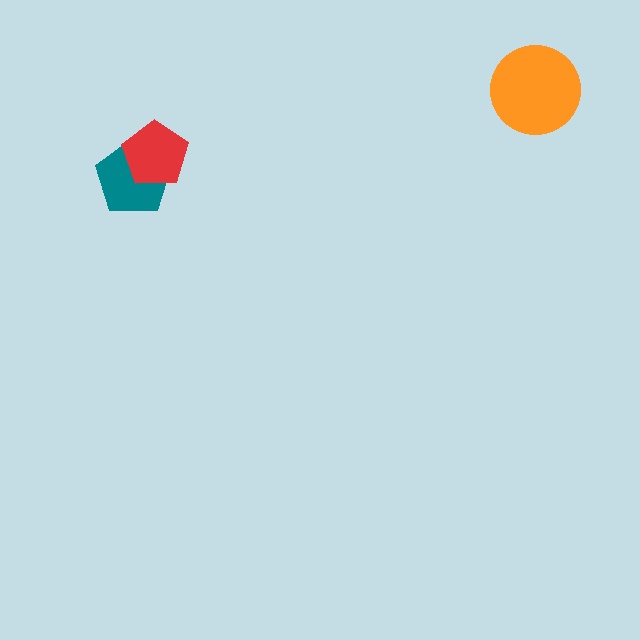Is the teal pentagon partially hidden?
Yes, it is partially covered by another shape.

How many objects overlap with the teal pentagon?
1 object overlaps with the teal pentagon.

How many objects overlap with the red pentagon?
1 object overlaps with the red pentagon.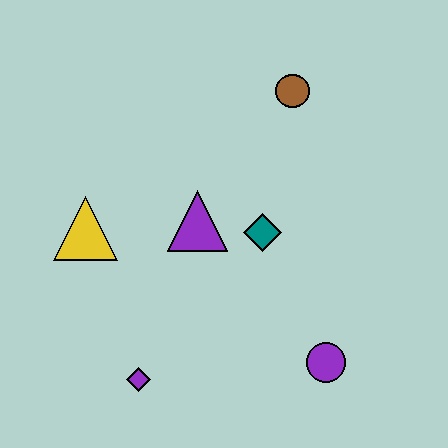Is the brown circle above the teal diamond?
Yes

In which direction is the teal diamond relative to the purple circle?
The teal diamond is above the purple circle.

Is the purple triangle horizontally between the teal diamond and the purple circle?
No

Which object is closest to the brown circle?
The teal diamond is closest to the brown circle.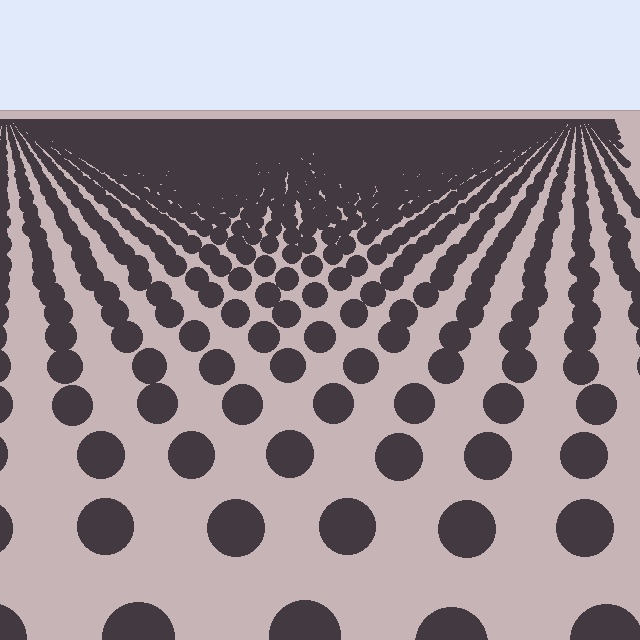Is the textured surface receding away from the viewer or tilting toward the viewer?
The surface is receding away from the viewer. Texture elements get smaller and denser toward the top.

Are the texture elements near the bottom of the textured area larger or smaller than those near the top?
Larger. Near the bottom, elements are closer to the viewer and appear at a bigger on-screen size.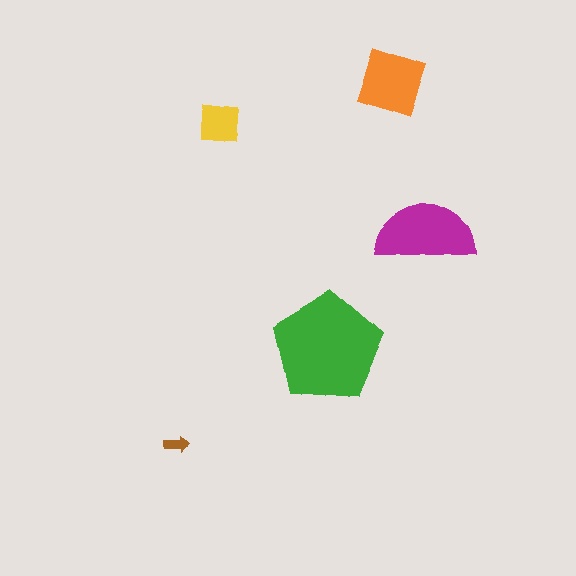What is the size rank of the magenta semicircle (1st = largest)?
2nd.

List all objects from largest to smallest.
The green pentagon, the magenta semicircle, the orange diamond, the yellow square, the brown arrow.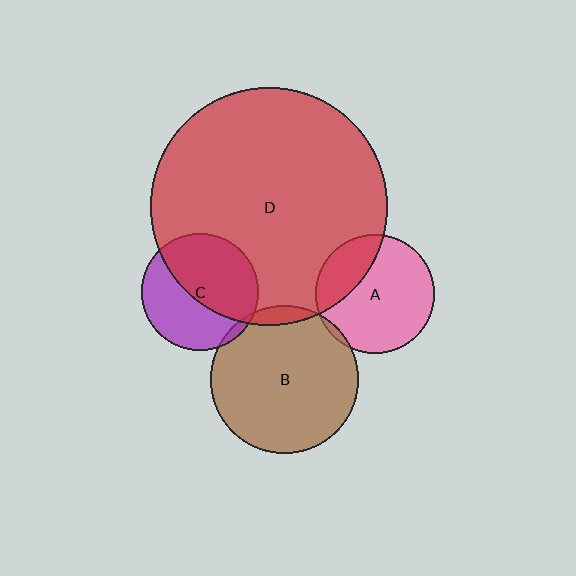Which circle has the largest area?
Circle D (red).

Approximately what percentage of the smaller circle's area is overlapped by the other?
Approximately 5%.